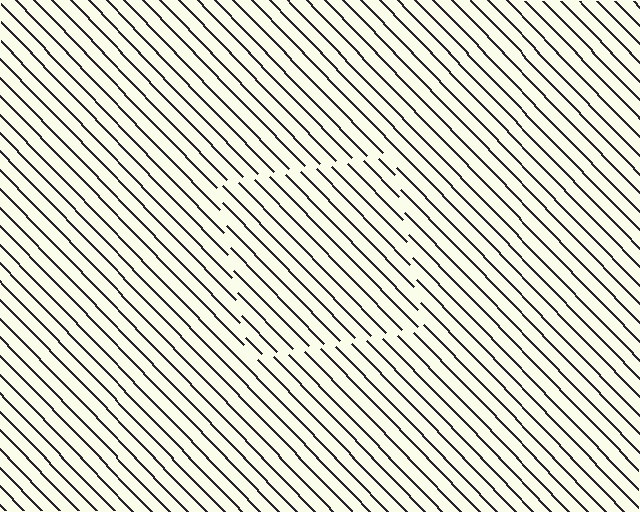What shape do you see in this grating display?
An illusory square. The interior of the shape contains the same grating, shifted by half a period — the contour is defined by the phase discontinuity where line-ends from the inner and outer gratings abut.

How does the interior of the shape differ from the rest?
The interior of the shape contains the same grating, shifted by half a period — the contour is defined by the phase discontinuity where line-ends from the inner and outer gratings abut.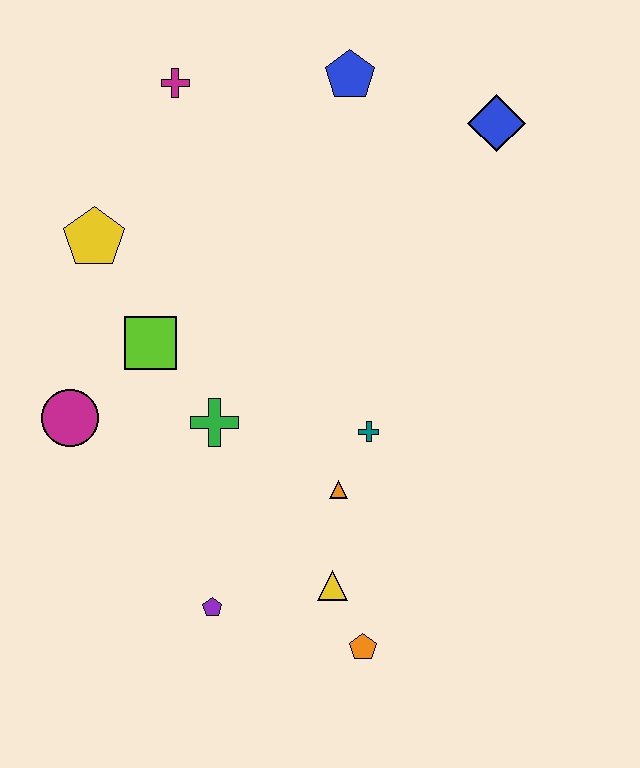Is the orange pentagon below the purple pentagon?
Yes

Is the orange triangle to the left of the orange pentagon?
Yes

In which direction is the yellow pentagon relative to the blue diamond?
The yellow pentagon is to the left of the blue diamond.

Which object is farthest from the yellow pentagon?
The orange pentagon is farthest from the yellow pentagon.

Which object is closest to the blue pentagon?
The blue diamond is closest to the blue pentagon.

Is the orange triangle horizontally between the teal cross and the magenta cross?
Yes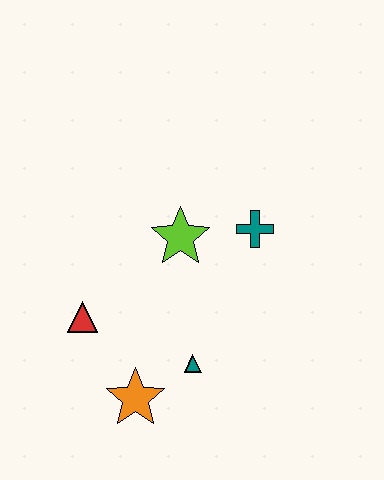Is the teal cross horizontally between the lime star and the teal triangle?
No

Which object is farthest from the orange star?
The teal cross is farthest from the orange star.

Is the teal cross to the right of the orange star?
Yes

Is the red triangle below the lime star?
Yes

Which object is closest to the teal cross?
The lime star is closest to the teal cross.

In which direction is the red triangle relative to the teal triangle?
The red triangle is to the left of the teal triangle.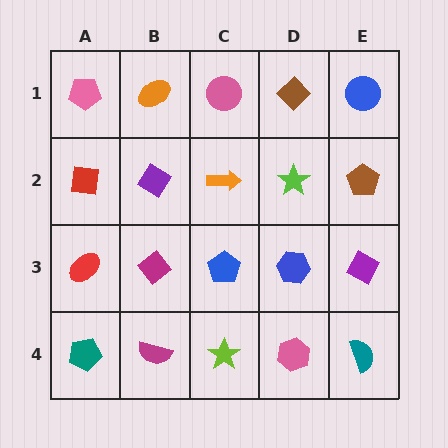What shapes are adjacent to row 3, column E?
A brown pentagon (row 2, column E), a teal semicircle (row 4, column E), a blue hexagon (row 3, column D).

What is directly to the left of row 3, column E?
A blue hexagon.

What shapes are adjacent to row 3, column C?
An orange arrow (row 2, column C), a lime star (row 4, column C), a magenta diamond (row 3, column B), a blue hexagon (row 3, column D).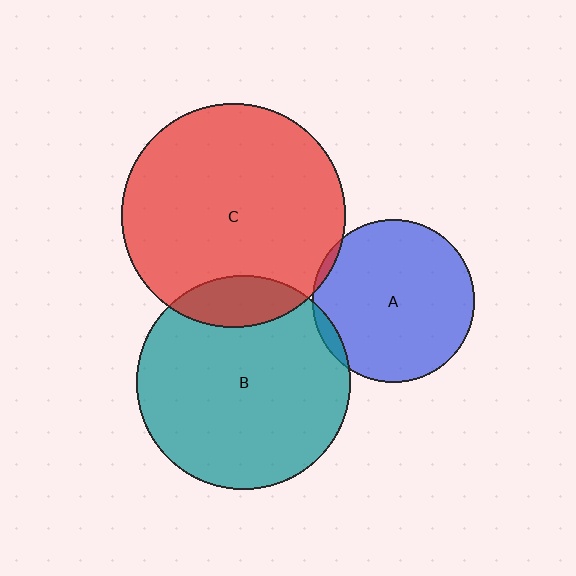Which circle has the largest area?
Circle C (red).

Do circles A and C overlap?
Yes.